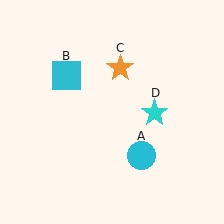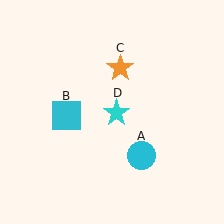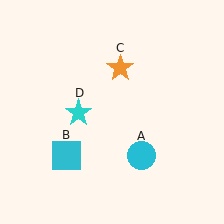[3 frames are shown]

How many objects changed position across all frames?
2 objects changed position: cyan square (object B), cyan star (object D).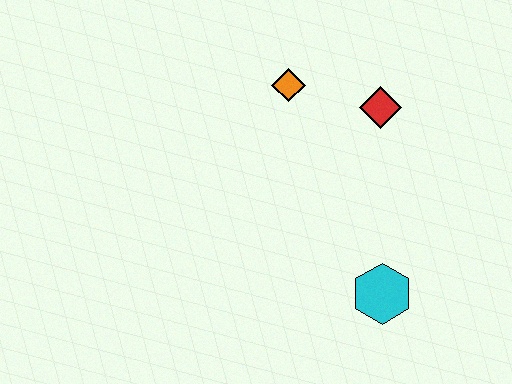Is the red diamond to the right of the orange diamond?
Yes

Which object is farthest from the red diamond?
The cyan hexagon is farthest from the red diamond.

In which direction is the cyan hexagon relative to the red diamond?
The cyan hexagon is below the red diamond.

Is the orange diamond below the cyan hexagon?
No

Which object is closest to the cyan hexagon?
The red diamond is closest to the cyan hexagon.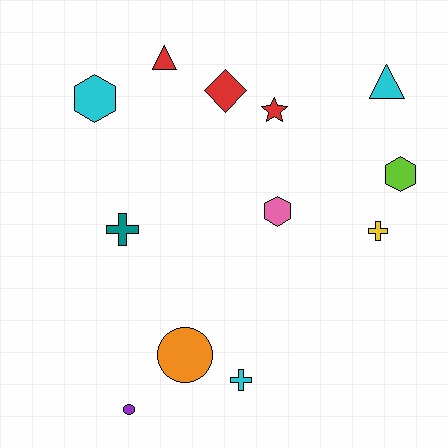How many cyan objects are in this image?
There are 3 cyan objects.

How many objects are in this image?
There are 12 objects.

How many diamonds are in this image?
There is 1 diamond.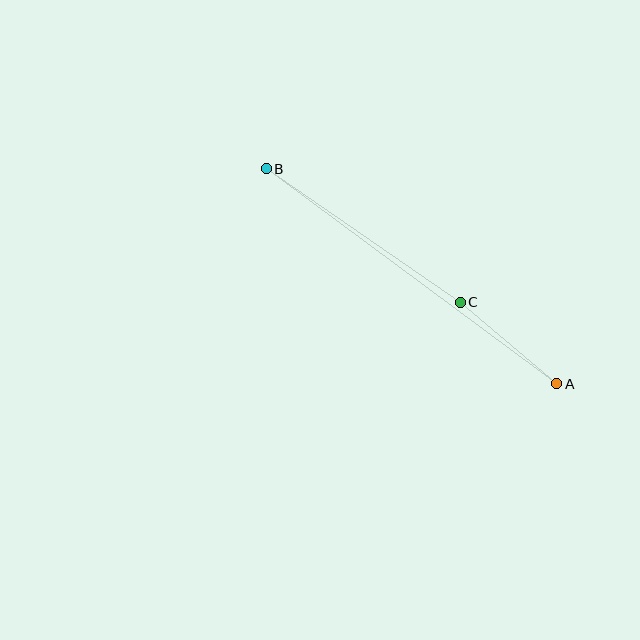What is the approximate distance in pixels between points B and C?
The distance between B and C is approximately 236 pixels.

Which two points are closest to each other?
Points A and C are closest to each other.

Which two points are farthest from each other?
Points A and B are farthest from each other.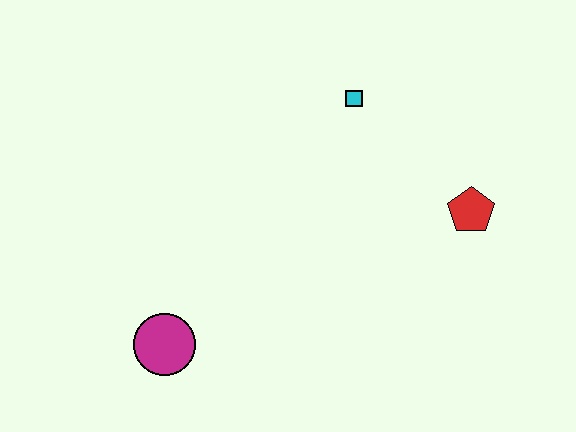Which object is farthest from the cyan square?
The magenta circle is farthest from the cyan square.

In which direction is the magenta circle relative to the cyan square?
The magenta circle is below the cyan square.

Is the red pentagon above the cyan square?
No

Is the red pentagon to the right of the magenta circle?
Yes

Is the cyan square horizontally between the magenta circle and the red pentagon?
Yes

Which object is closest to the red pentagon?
The cyan square is closest to the red pentagon.